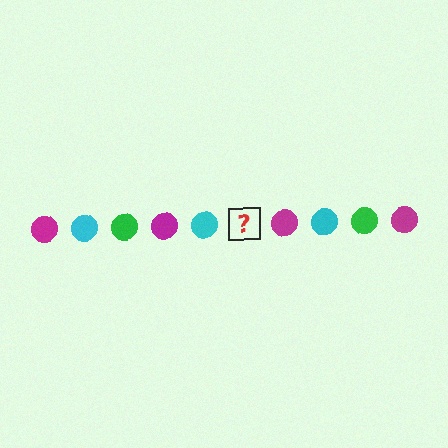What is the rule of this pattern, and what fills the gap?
The rule is that the pattern cycles through magenta, cyan, green circles. The gap should be filled with a green circle.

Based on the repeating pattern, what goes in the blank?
The blank should be a green circle.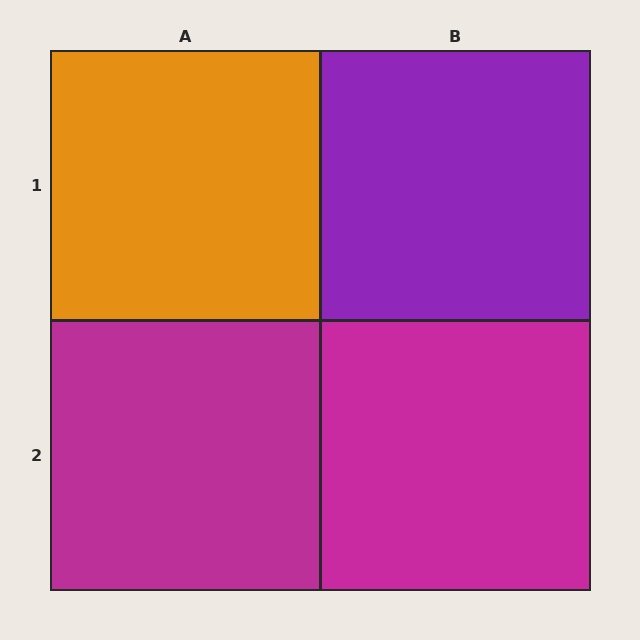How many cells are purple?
1 cell is purple.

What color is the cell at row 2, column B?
Magenta.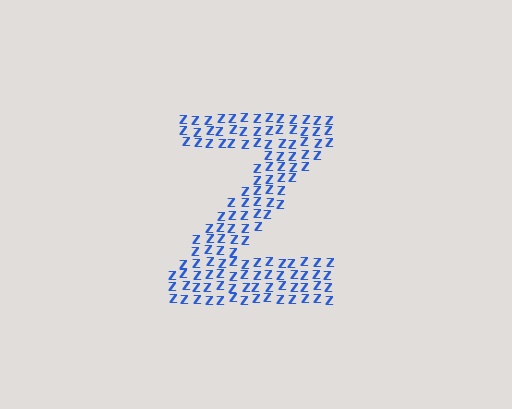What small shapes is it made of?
It is made of small letter Z's.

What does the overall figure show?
The overall figure shows the letter Z.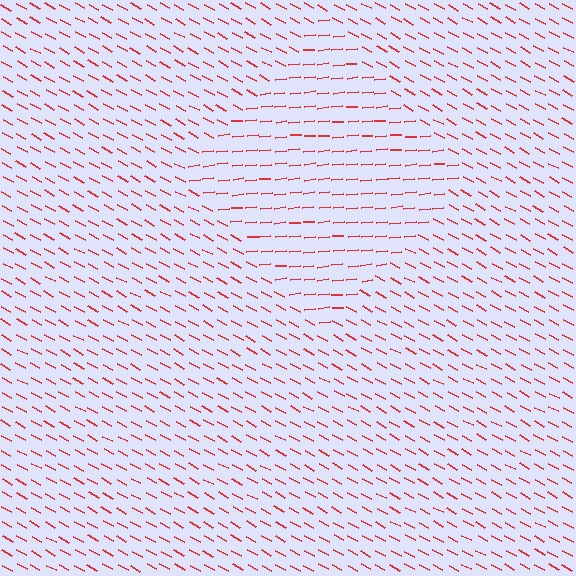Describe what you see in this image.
The image is filled with small red line segments. A diamond region in the image has lines oriented differently from the surrounding lines, creating a visible texture boundary.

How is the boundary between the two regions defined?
The boundary is defined purely by a change in line orientation (approximately 34 degrees difference). All lines are the same color and thickness.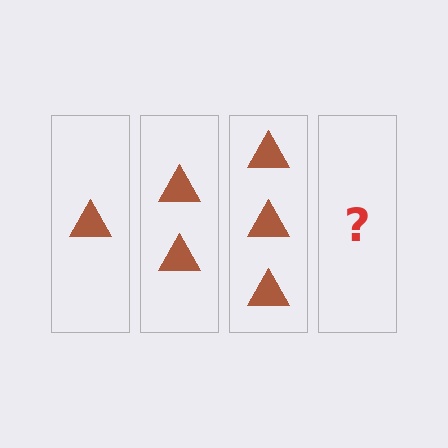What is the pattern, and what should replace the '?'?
The pattern is that each step adds one more triangle. The '?' should be 4 triangles.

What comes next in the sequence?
The next element should be 4 triangles.